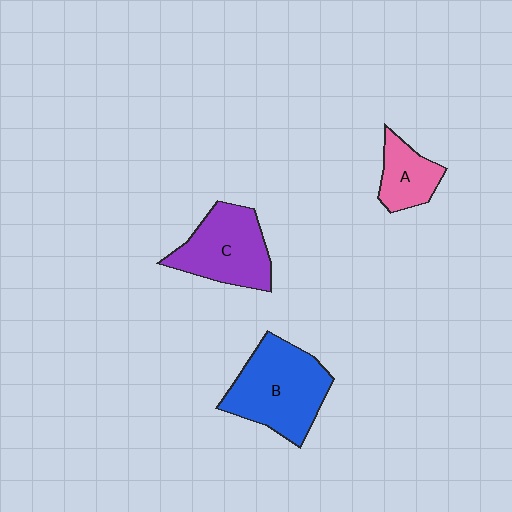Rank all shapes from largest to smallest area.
From largest to smallest: B (blue), C (purple), A (pink).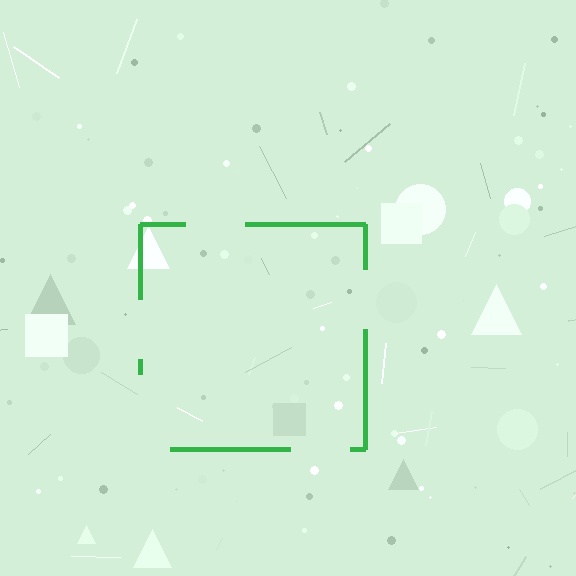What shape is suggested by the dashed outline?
The dashed outline suggests a square.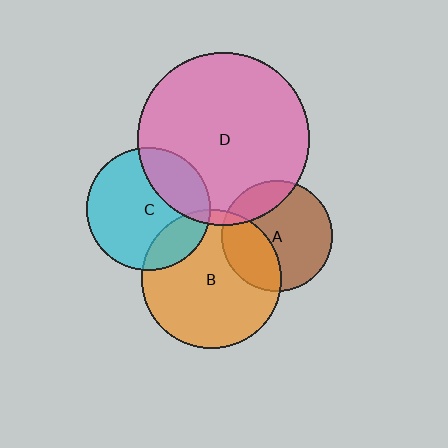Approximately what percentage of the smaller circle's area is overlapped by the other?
Approximately 30%.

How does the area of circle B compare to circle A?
Approximately 1.6 times.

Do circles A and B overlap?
Yes.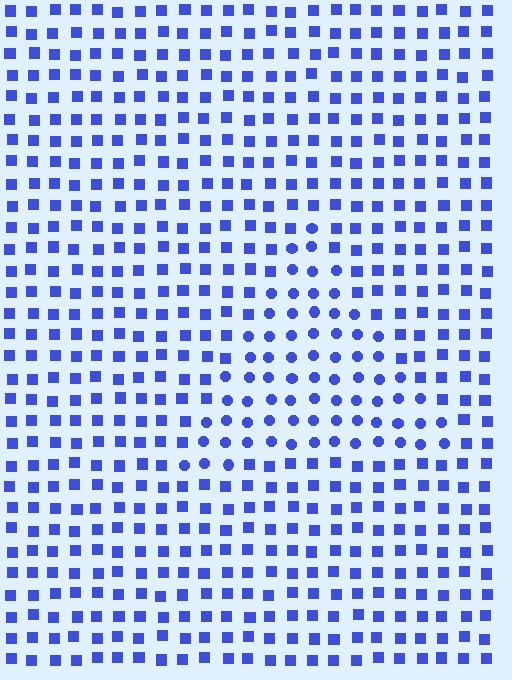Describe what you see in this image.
The image is filled with small blue elements arranged in a uniform grid. A triangle-shaped region contains circles, while the surrounding area contains squares. The boundary is defined purely by the change in element shape.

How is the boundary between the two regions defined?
The boundary is defined by a change in element shape: circles inside vs. squares outside. All elements share the same color and spacing.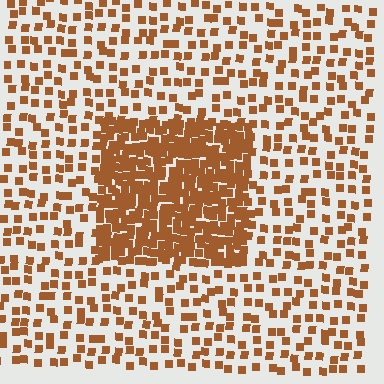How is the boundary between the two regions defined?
The boundary is defined by a change in element density (approximately 2.9x ratio). All elements are the same color, size, and shape.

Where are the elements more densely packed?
The elements are more densely packed inside the rectangle boundary.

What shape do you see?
I see a rectangle.